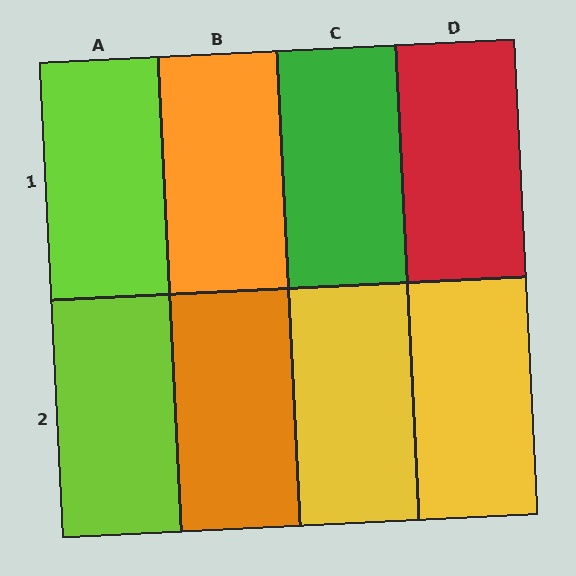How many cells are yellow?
2 cells are yellow.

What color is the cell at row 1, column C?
Green.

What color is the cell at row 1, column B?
Orange.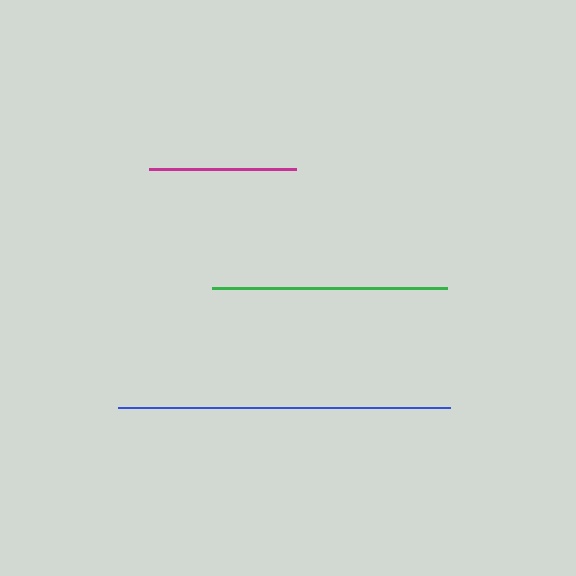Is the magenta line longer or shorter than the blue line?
The blue line is longer than the magenta line.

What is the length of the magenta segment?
The magenta segment is approximately 147 pixels long.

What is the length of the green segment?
The green segment is approximately 235 pixels long.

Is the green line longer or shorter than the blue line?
The blue line is longer than the green line.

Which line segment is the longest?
The blue line is the longest at approximately 332 pixels.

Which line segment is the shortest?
The magenta line is the shortest at approximately 147 pixels.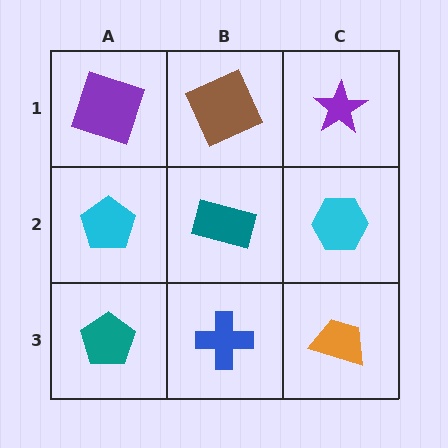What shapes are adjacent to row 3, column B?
A teal rectangle (row 2, column B), a teal pentagon (row 3, column A), an orange trapezoid (row 3, column C).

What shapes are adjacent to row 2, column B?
A brown square (row 1, column B), a blue cross (row 3, column B), a cyan pentagon (row 2, column A), a cyan hexagon (row 2, column C).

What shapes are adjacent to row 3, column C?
A cyan hexagon (row 2, column C), a blue cross (row 3, column B).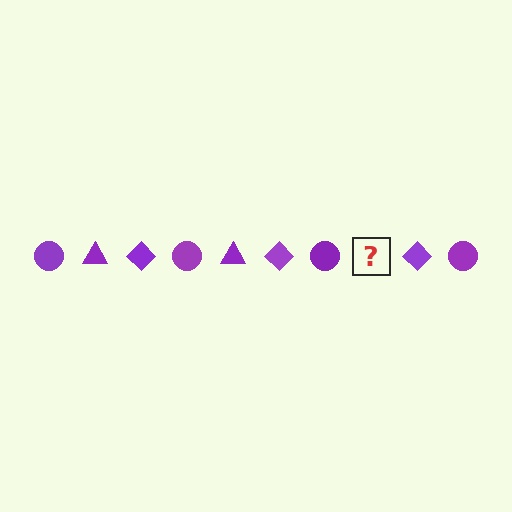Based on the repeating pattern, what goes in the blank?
The blank should be a purple triangle.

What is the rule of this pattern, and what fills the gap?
The rule is that the pattern cycles through circle, triangle, diamond shapes in purple. The gap should be filled with a purple triangle.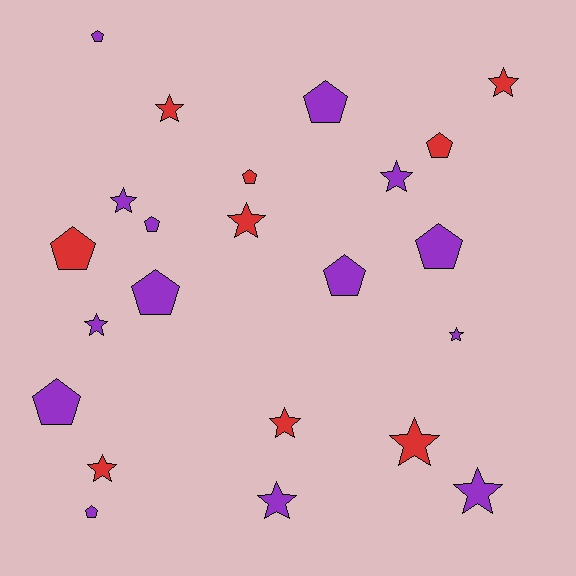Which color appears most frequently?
Purple, with 14 objects.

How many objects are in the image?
There are 23 objects.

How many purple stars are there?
There are 6 purple stars.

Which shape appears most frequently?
Star, with 12 objects.